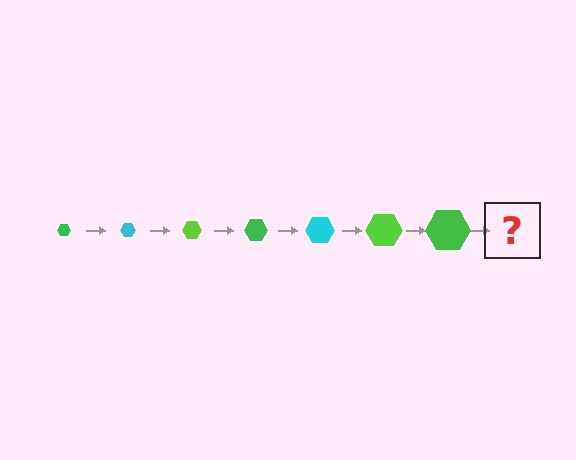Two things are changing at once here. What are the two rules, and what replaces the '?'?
The two rules are that the hexagon grows larger each step and the color cycles through green, cyan, and lime. The '?' should be a cyan hexagon, larger than the previous one.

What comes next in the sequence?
The next element should be a cyan hexagon, larger than the previous one.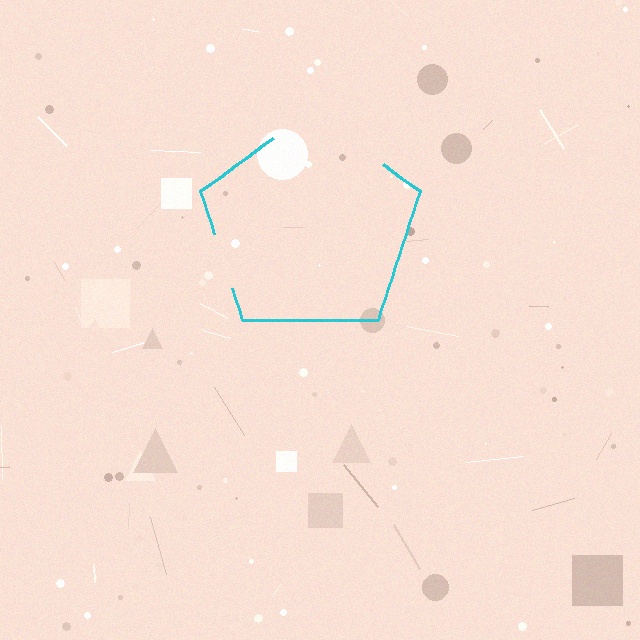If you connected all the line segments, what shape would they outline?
They would outline a pentagon.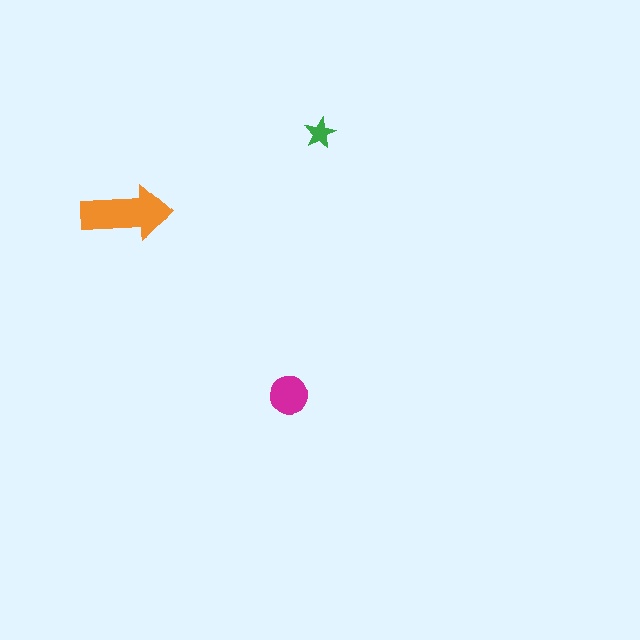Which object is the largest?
The orange arrow.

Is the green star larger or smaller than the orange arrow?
Smaller.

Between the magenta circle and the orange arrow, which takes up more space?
The orange arrow.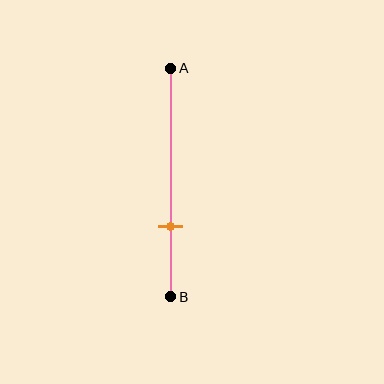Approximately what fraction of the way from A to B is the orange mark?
The orange mark is approximately 70% of the way from A to B.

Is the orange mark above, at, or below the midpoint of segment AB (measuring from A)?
The orange mark is below the midpoint of segment AB.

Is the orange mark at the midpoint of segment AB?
No, the mark is at about 70% from A, not at the 50% midpoint.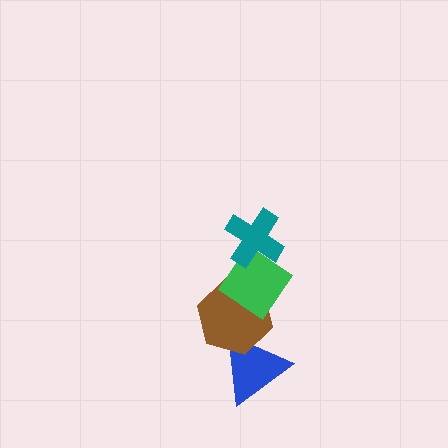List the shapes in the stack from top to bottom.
From top to bottom: the teal cross, the green diamond, the brown hexagon, the blue triangle.